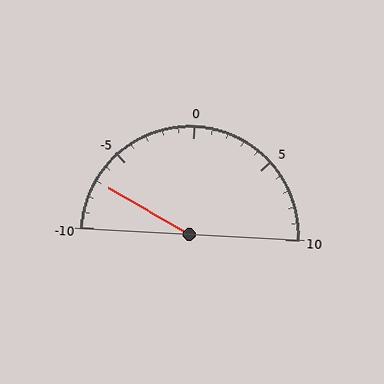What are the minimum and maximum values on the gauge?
The gauge ranges from -10 to 10.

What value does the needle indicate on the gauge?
The needle indicates approximately -7.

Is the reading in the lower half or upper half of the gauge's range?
The reading is in the lower half of the range (-10 to 10).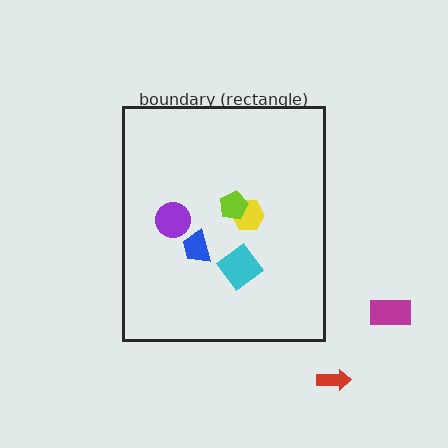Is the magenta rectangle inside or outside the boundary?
Outside.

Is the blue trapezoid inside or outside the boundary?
Inside.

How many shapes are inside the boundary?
5 inside, 2 outside.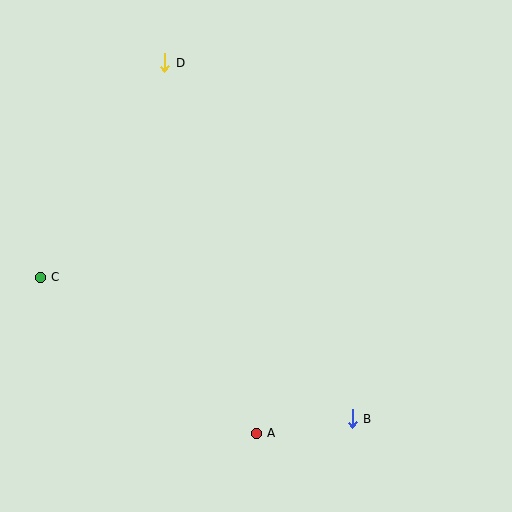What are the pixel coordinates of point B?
Point B is at (352, 419).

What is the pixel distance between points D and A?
The distance between D and A is 382 pixels.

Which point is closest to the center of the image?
Point A at (256, 433) is closest to the center.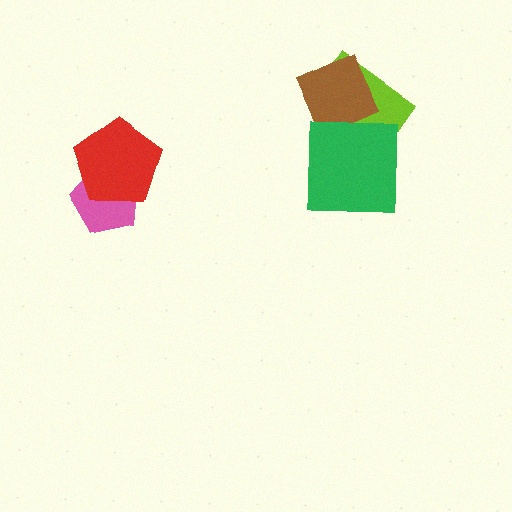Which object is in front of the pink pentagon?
The red pentagon is in front of the pink pentagon.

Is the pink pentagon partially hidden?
Yes, it is partially covered by another shape.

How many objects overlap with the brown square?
1 object overlaps with the brown square.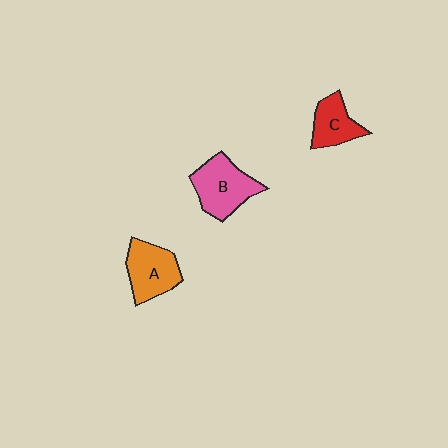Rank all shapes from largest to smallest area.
From largest to smallest: B (pink), A (orange), C (red).